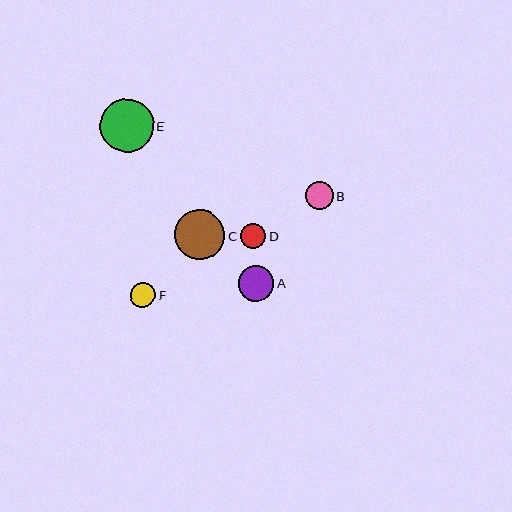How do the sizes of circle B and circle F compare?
Circle B and circle F are approximately the same size.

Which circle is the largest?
Circle E is the largest with a size of approximately 53 pixels.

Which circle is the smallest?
Circle F is the smallest with a size of approximately 25 pixels.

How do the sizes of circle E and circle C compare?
Circle E and circle C are approximately the same size.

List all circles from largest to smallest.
From largest to smallest: E, C, A, B, D, F.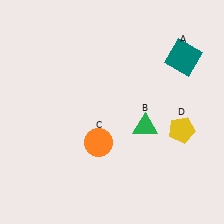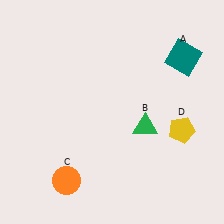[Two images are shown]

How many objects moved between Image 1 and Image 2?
1 object moved between the two images.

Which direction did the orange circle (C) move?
The orange circle (C) moved down.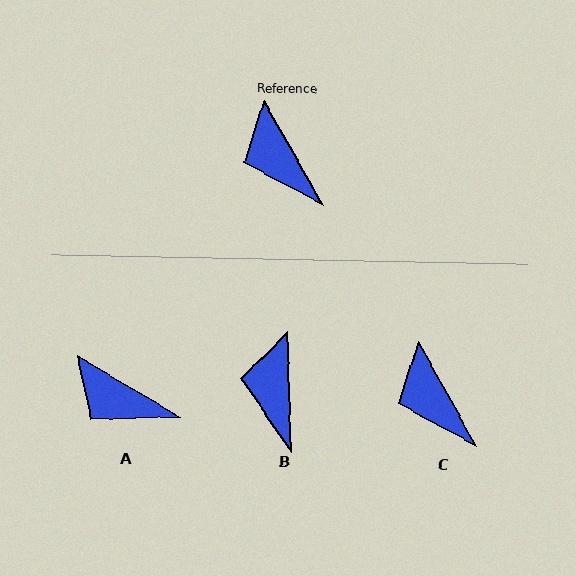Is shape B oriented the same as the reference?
No, it is off by about 27 degrees.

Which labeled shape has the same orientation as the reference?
C.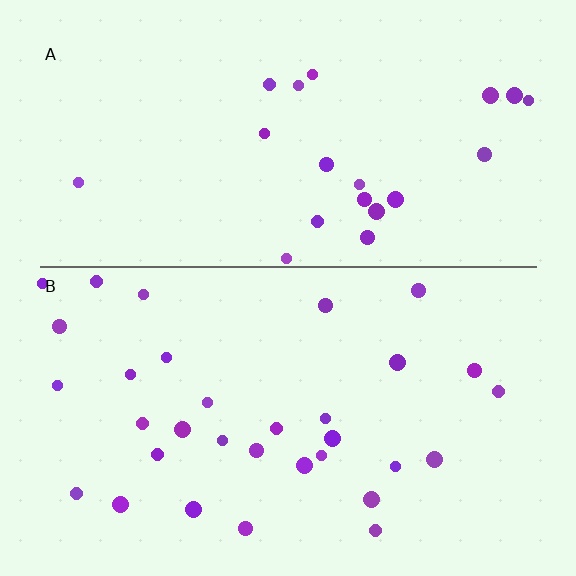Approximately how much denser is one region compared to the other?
Approximately 1.5× — region B over region A.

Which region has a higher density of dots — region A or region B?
B (the bottom).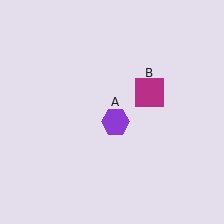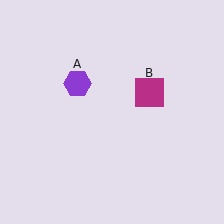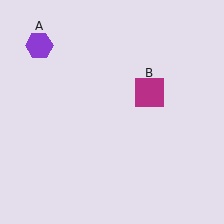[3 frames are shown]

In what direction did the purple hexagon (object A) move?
The purple hexagon (object A) moved up and to the left.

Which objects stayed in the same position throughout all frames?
Magenta square (object B) remained stationary.